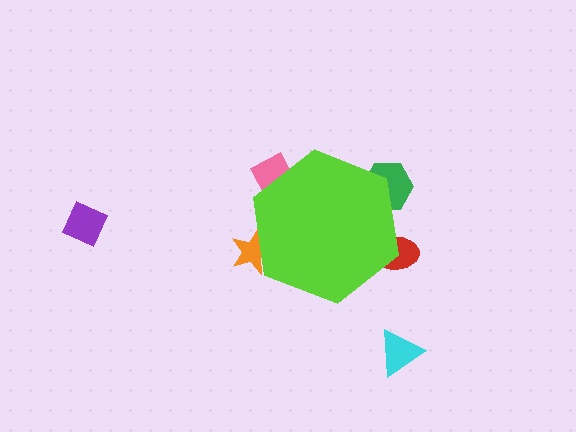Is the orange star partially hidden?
Yes, the orange star is partially hidden behind the lime hexagon.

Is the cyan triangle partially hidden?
No, the cyan triangle is fully visible.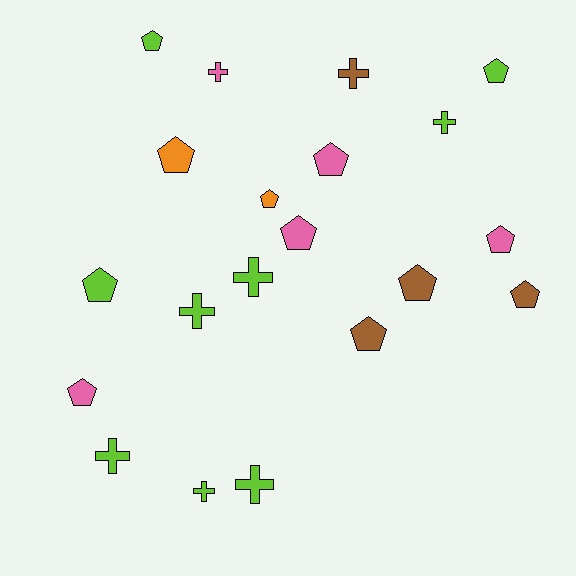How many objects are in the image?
There are 20 objects.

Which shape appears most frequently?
Pentagon, with 12 objects.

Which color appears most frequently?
Lime, with 9 objects.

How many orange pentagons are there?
There are 2 orange pentagons.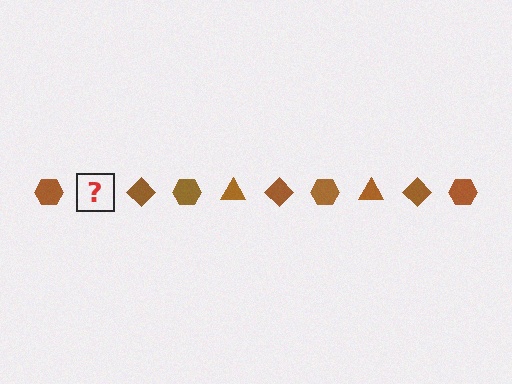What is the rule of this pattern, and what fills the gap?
The rule is that the pattern cycles through hexagon, triangle, diamond shapes in brown. The gap should be filled with a brown triangle.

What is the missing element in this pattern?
The missing element is a brown triangle.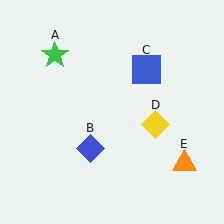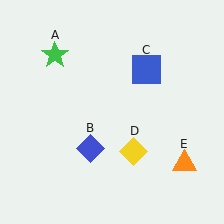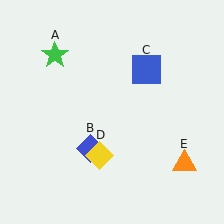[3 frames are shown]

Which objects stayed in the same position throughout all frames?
Green star (object A) and blue diamond (object B) and blue square (object C) and orange triangle (object E) remained stationary.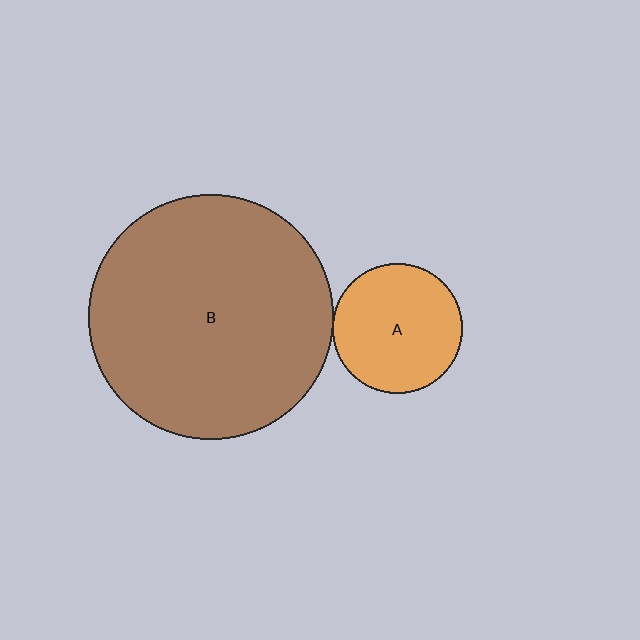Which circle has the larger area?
Circle B (brown).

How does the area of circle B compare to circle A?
Approximately 3.6 times.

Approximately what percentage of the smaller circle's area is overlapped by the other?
Approximately 5%.